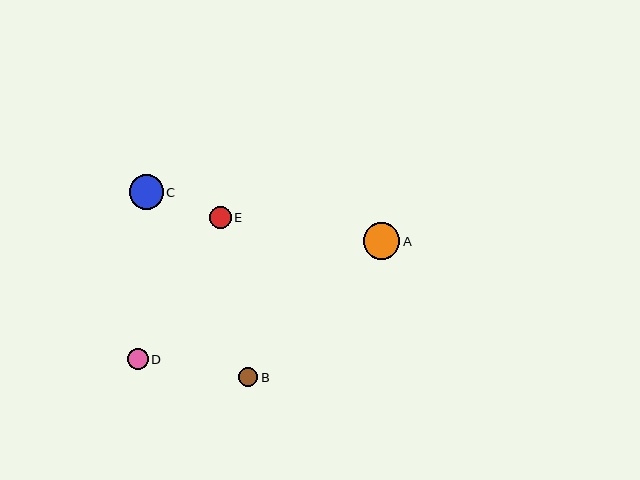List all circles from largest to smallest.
From largest to smallest: A, C, E, D, B.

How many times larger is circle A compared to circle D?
Circle A is approximately 1.8 times the size of circle D.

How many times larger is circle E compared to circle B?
Circle E is approximately 1.2 times the size of circle B.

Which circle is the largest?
Circle A is the largest with a size of approximately 37 pixels.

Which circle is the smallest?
Circle B is the smallest with a size of approximately 19 pixels.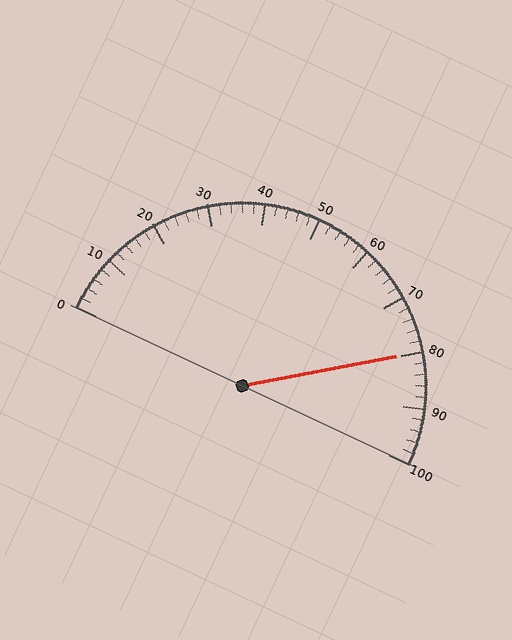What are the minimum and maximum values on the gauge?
The gauge ranges from 0 to 100.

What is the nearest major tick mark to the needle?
The nearest major tick mark is 80.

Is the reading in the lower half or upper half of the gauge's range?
The reading is in the upper half of the range (0 to 100).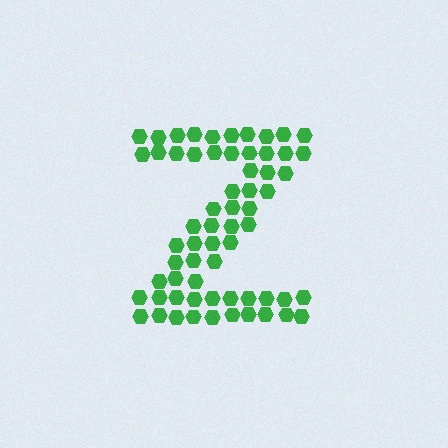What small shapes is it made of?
It is made of small hexagons.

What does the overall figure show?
The overall figure shows the letter Z.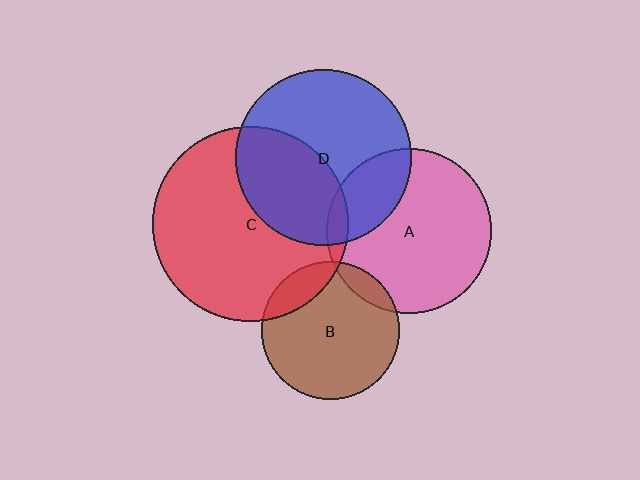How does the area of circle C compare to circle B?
Approximately 2.0 times.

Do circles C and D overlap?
Yes.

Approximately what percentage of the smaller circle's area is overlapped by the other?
Approximately 40%.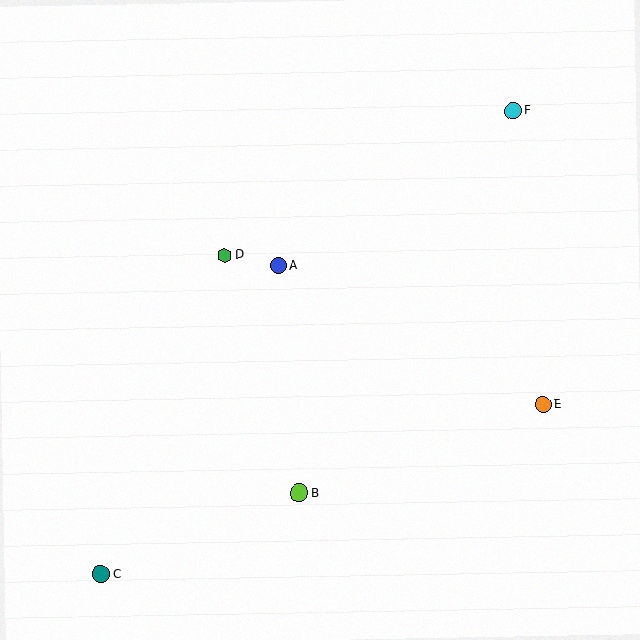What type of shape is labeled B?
Shape B is a lime circle.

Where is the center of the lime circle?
The center of the lime circle is at (299, 493).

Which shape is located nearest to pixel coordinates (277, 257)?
The blue circle (labeled A) at (278, 266) is nearest to that location.